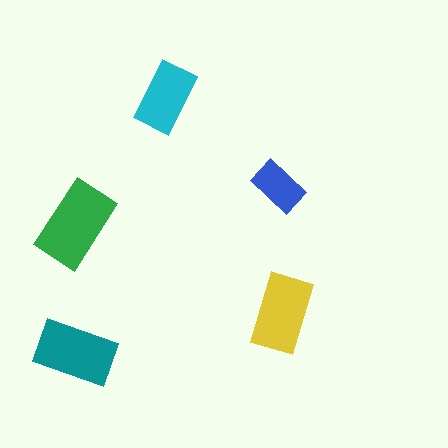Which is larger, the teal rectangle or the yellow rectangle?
The teal one.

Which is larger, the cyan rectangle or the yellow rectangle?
The yellow one.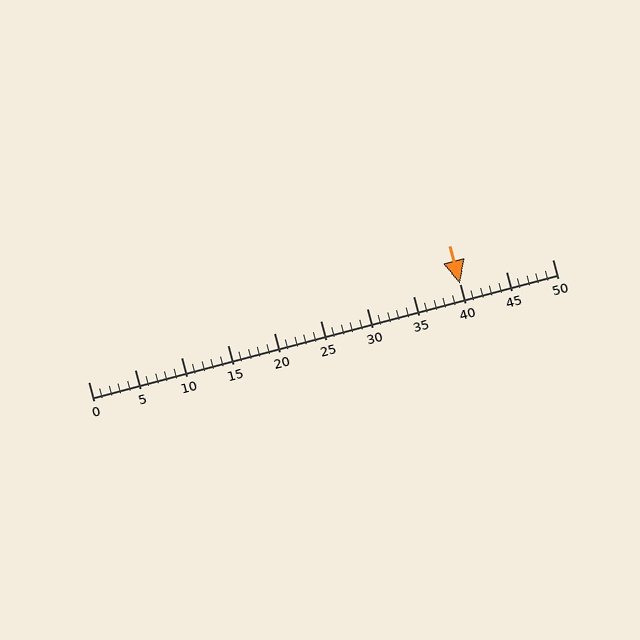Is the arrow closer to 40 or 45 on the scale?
The arrow is closer to 40.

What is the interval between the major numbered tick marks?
The major tick marks are spaced 5 units apart.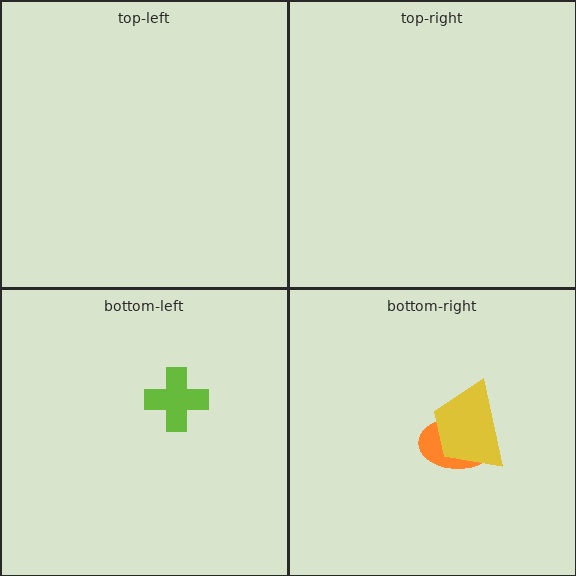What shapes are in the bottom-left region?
The lime cross.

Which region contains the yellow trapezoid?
The bottom-right region.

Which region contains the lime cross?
The bottom-left region.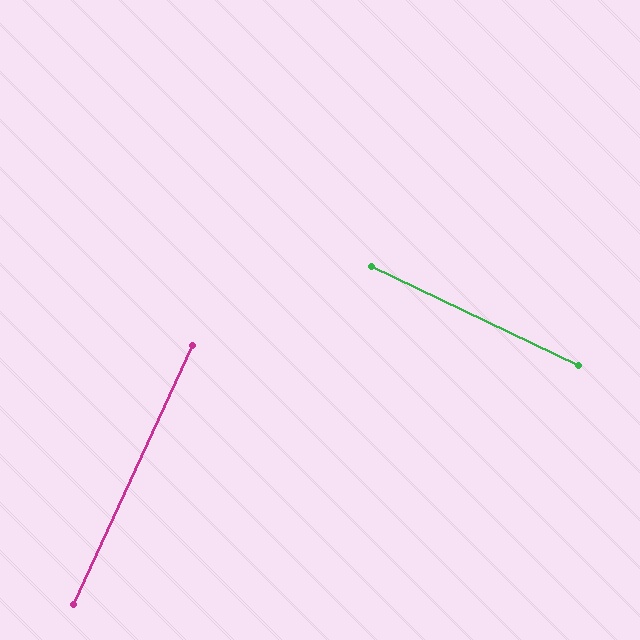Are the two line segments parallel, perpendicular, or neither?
Perpendicular — they meet at approximately 89°.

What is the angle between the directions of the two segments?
Approximately 89 degrees.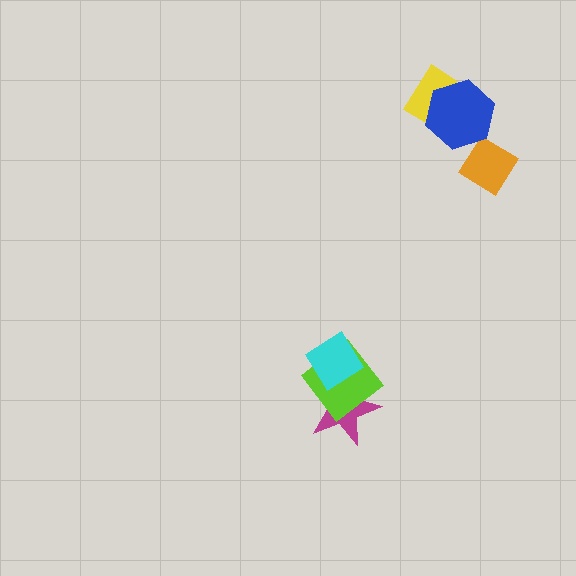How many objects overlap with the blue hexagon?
2 objects overlap with the blue hexagon.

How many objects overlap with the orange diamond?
1 object overlaps with the orange diamond.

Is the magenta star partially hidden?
Yes, it is partially covered by another shape.